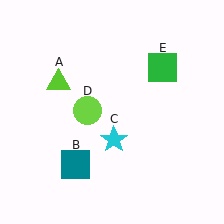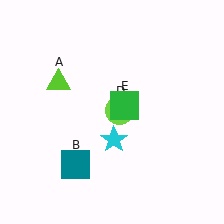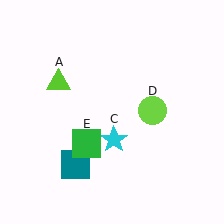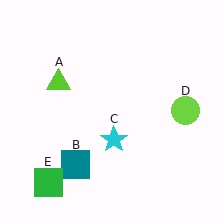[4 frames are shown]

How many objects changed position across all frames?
2 objects changed position: lime circle (object D), green square (object E).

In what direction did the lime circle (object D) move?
The lime circle (object D) moved right.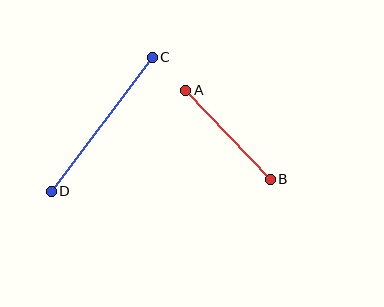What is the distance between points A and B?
The distance is approximately 123 pixels.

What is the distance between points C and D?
The distance is approximately 168 pixels.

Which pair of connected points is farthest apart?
Points C and D are farthest apart.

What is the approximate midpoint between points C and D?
The midpoint is at approximately (102, 124) pixels.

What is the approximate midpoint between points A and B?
The midpoint is at approximately (228, 135) pixels.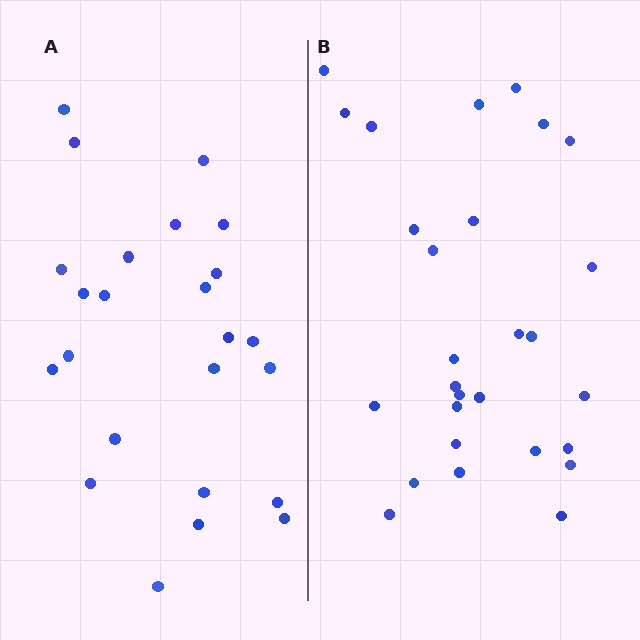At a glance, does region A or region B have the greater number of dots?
Region B (the right region) has more dots.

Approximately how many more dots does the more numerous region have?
Region B has about 4 more dots than region A.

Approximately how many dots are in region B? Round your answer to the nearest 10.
About 30 dots. (The exact count is 28, which rounds to 30.)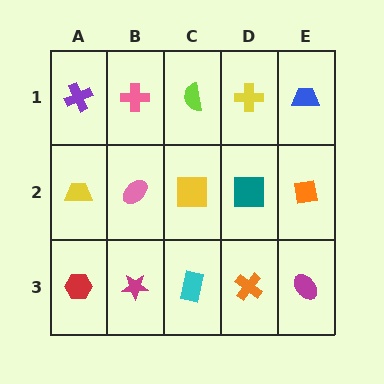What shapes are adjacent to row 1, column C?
A yellow square (row 2, column C), a pink cross (row 1, column B), a yellow cross (row 1, column D).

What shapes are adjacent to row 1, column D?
A teal square (row 2, column D), a lime semicircle (row 1, column C), a blue trapezoid (row 1, column E).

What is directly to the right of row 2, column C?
A teal square.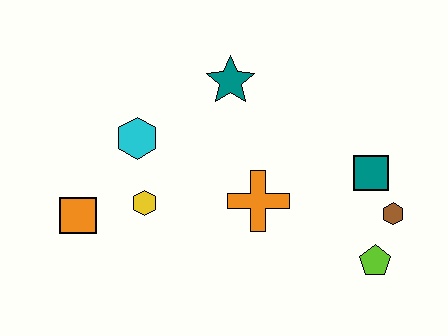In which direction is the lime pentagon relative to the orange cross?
The lime pentagon is to the right of the orange cross.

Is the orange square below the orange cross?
Yes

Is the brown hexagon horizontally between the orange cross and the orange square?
No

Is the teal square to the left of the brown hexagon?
Yes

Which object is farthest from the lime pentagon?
The orange square is farthest from the lime pentagon.